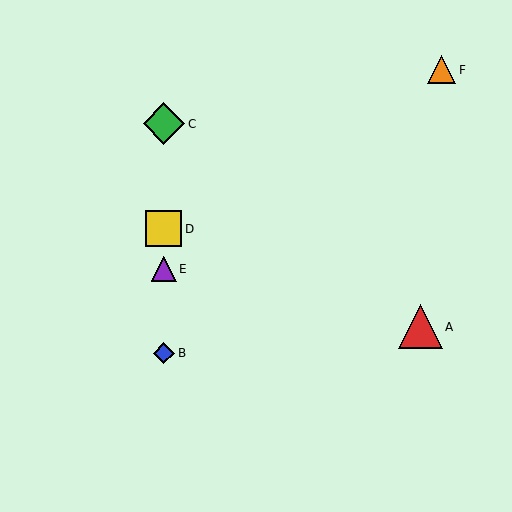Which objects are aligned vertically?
Objects B, C, D, E are aligned vertically.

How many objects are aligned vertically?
4 objects (B, C, D, E) are aligned vertically.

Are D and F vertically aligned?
No, D is at x≈164 and F is at x≈442.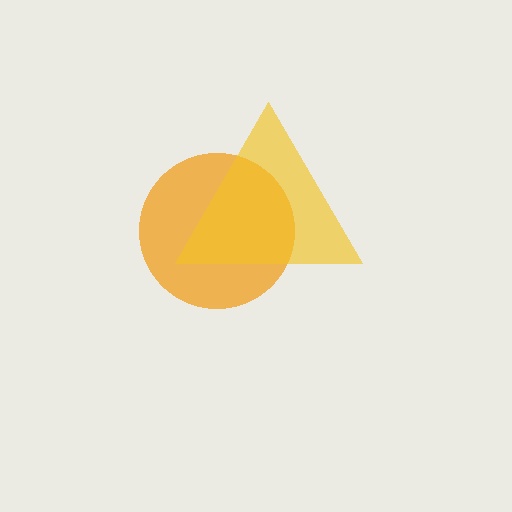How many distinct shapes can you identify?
There are 2 distinct shapes: an orange circle, a yellow triangle.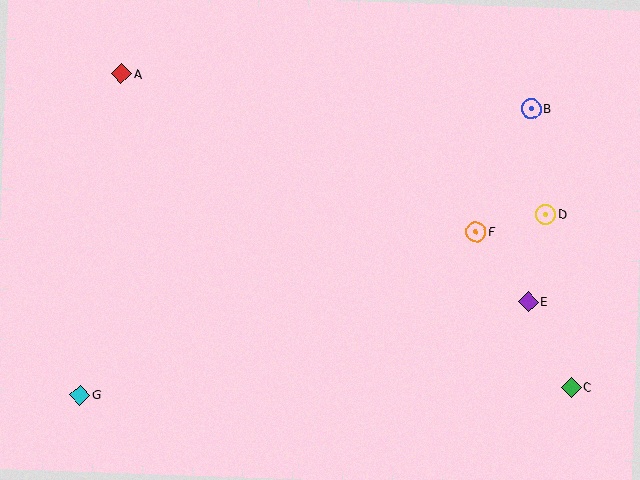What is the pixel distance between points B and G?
The distance between B and G is 534 pixels.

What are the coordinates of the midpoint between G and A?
The midpoint between G and A is at (101, 234).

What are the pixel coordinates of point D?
Point D is at (546, 214).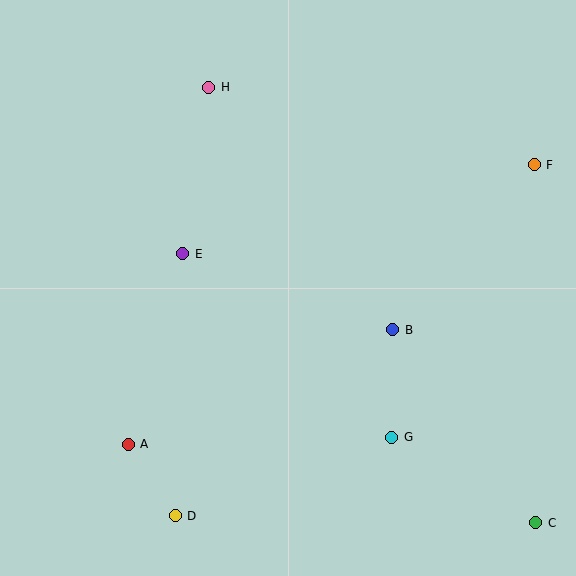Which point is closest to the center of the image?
Point E at (183, 254) is closest to the center.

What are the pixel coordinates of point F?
Point F is at (534, 165).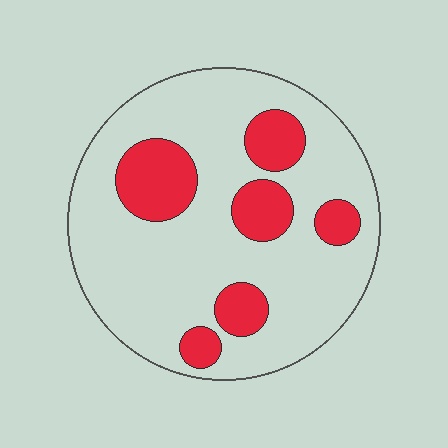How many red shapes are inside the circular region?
6.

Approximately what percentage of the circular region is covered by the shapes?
Approximately 20%.